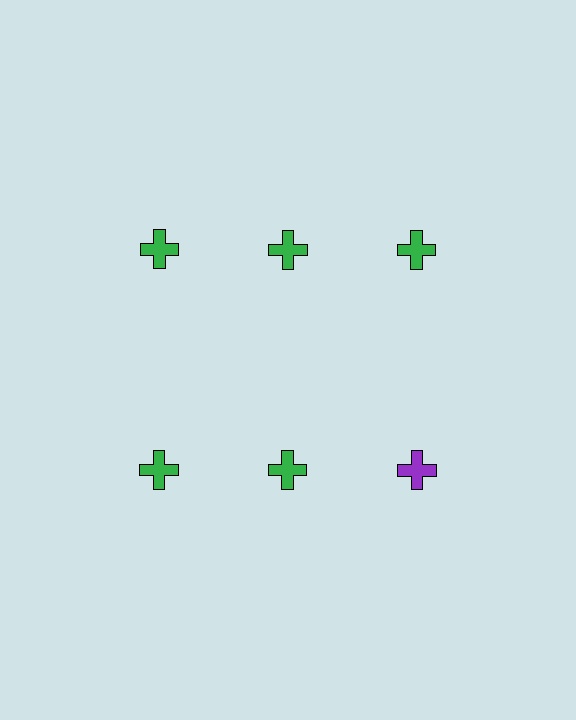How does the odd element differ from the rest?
It has a different color: purple instead of green.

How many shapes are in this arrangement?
There are 6 shapes arranged in a grid pattern.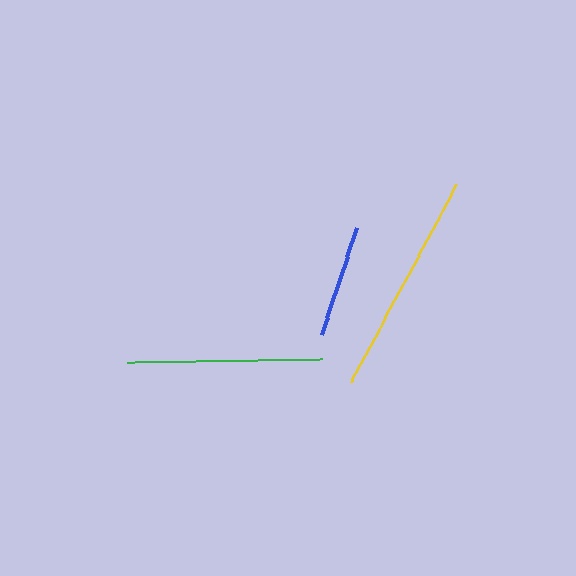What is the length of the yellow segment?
The yellow segment is approximately 225 pixels long.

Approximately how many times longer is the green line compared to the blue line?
The green line is approximately 1.7 times the length of the blue line.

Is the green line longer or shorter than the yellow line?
The yellow line is longer than the green line.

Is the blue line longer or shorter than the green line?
The green line is longer than the blue line.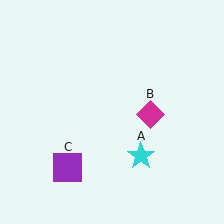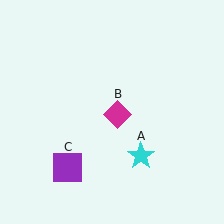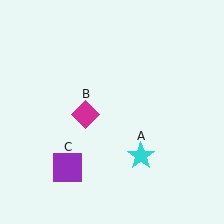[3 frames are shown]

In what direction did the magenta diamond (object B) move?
The magenta diamond (object B) moved left.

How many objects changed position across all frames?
1 object changed position: magenta diamond (object B).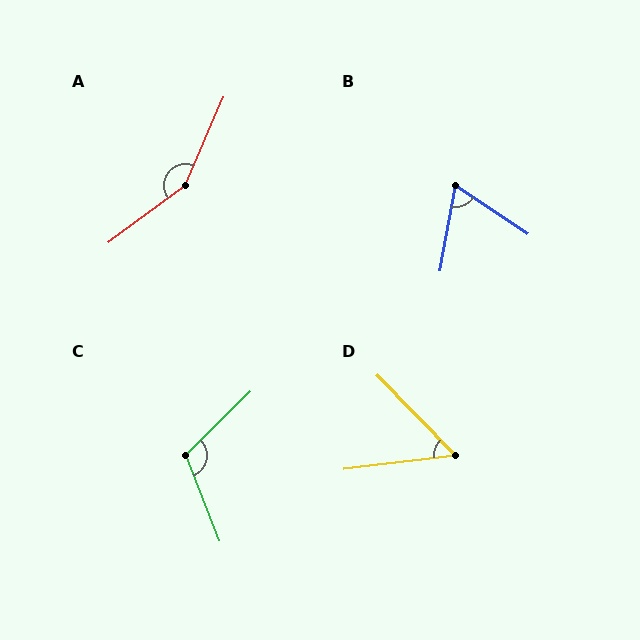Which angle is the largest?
A, at approximately 150 degrees.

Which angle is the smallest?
D, at approximately 52 degrees.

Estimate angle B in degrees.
Approximately 66 degrees.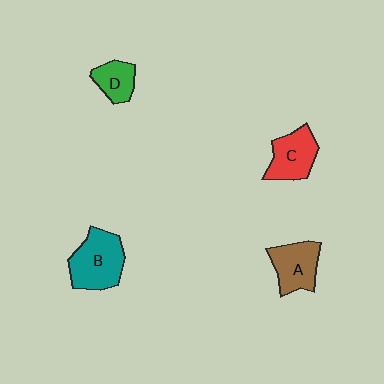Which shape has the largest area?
Shape B (teal).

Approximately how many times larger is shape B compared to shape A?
Approximately 1.3 times.